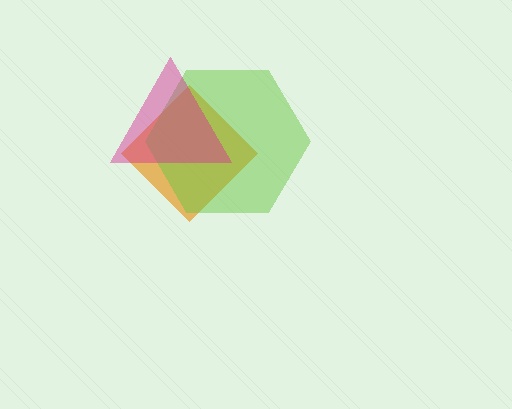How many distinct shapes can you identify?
There are 3 distinct shapes: an orange diamond, a lime hexagon, a magenta triangle.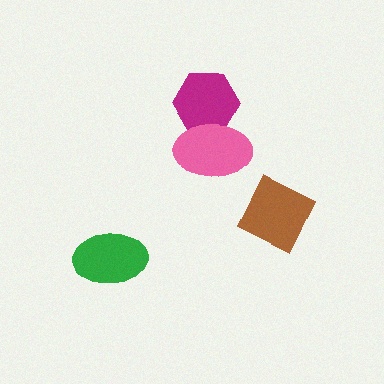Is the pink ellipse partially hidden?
No, no other shape covers it.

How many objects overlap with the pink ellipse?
1 object overlaps with the pink ellipse.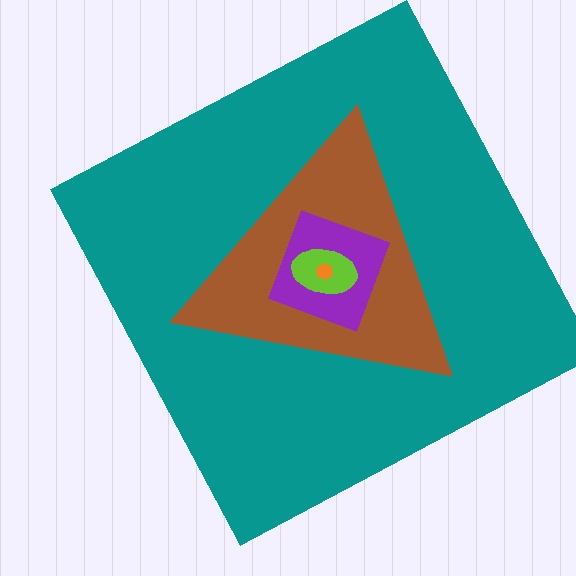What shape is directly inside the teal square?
The brown triangle.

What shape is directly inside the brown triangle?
The purple diamond.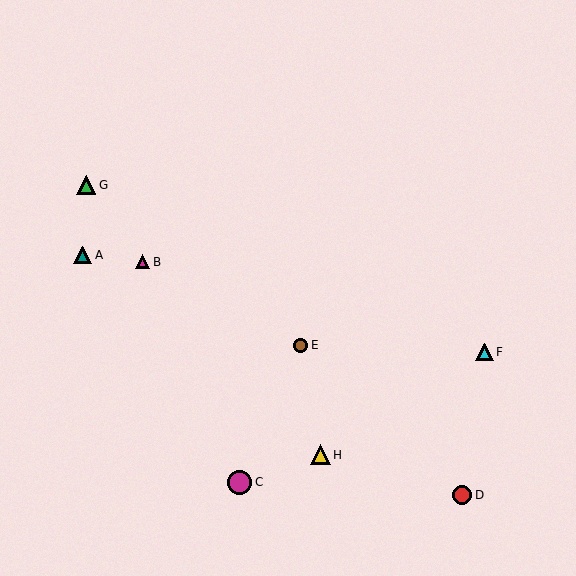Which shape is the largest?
The magenta circle (labeled C) is the largest.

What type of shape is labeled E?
Shape E is a brown circle.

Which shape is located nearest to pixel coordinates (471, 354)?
The cyan triangle (labeled F) at (484, 352) is nearest to that location.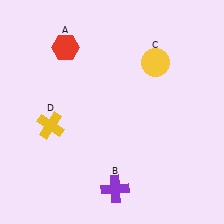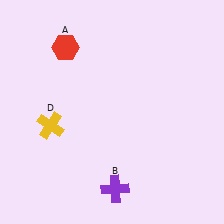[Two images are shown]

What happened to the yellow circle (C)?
The yellow circle (C) was removed in Image 2. It was in the top-right area of Image 1.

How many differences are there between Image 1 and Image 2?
There is 1 difference between the two images.